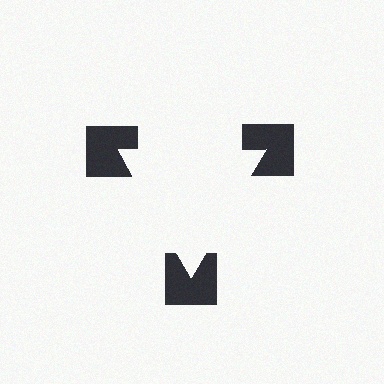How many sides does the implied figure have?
3 sides.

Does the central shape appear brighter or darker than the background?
It typically appears slightly brighter than the background, even though no actual brightness change is drawn.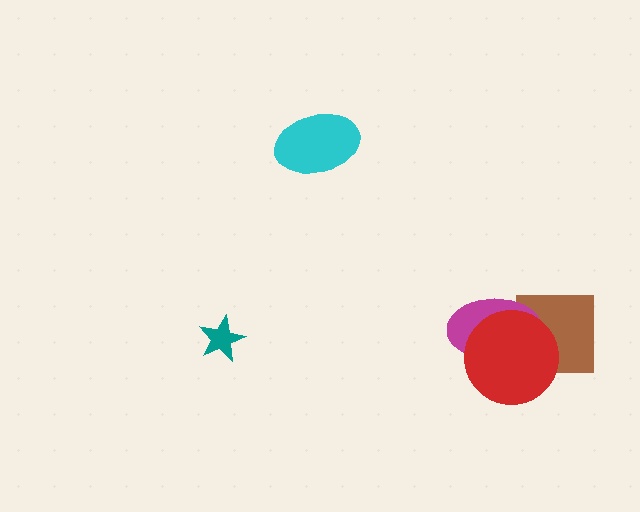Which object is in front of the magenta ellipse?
The red circle is in front of the magenta ellipse.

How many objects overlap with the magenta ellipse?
2 objects overlap with the magenta ellipse.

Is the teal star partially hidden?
No, no other shape covers it.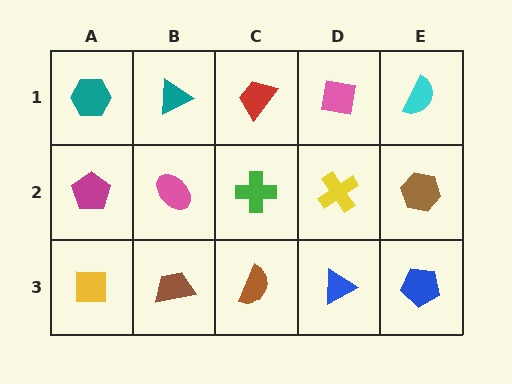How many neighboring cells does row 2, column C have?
4.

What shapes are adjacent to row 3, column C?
A green cross (row 2, column C), a brown trapezoid (row 3, column B), a blue triangle (row 3, column D).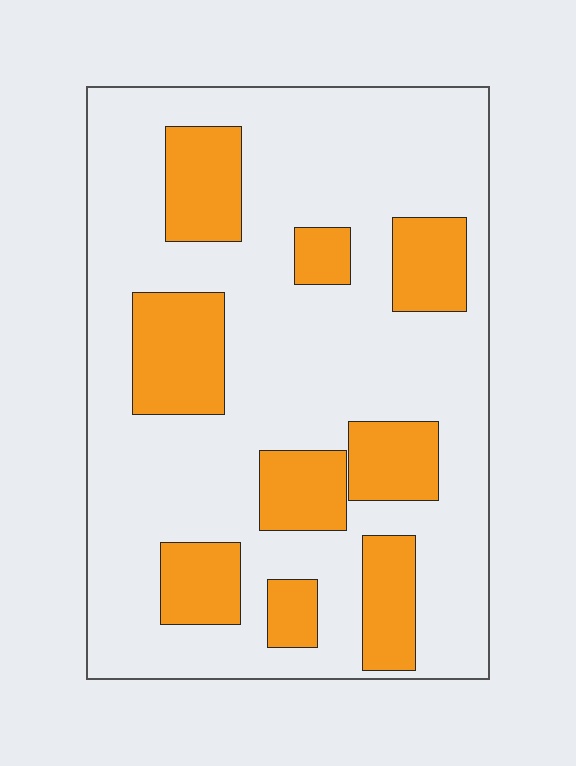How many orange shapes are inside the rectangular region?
9.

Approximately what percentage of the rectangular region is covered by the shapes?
Approximately 25%.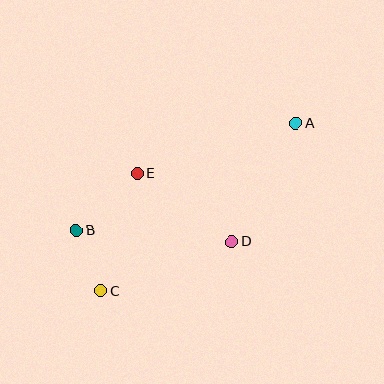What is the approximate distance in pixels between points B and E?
The distance between B and E is approximately 84 pixels.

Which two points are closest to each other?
Points B and C are closest to each other.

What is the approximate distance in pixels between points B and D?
The distance between B and D is approximately 156 pixels.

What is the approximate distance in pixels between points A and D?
The distance between A and D is approximately 135 pixels.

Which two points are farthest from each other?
Points A and C are farthest from each other.